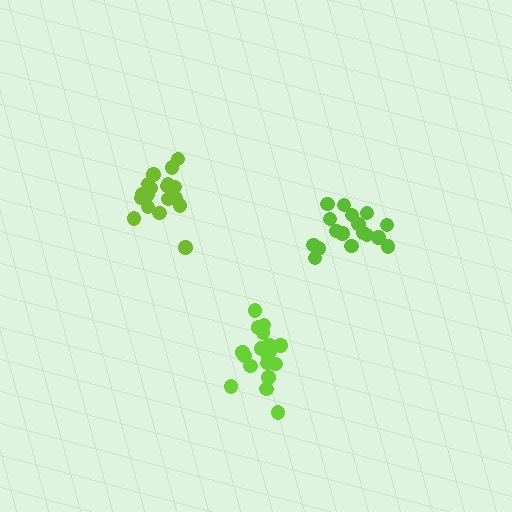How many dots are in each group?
Group 1: 17 dots, Group 2: 18 dots, Group 3: 19 dots (54 total).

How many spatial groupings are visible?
There are 3 spatial groupings.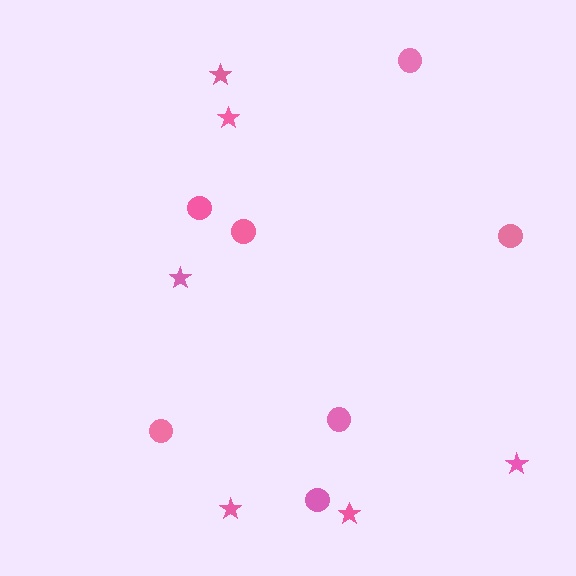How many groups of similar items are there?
There are 2 groups: one group of circles (7) and one group of stars (6).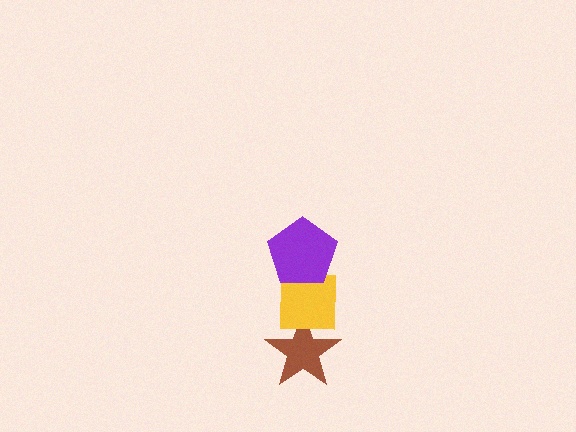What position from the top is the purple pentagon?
The purple pentagon is 1st from the top.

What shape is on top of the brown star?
The yellow square is on top of the brown star.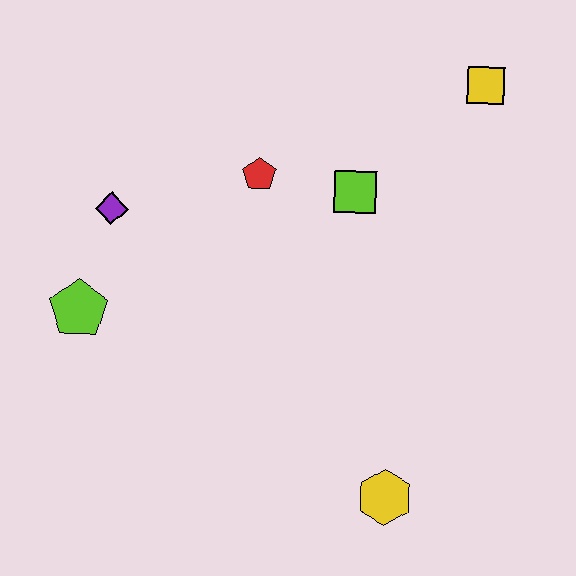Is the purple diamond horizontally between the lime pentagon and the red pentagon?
Yes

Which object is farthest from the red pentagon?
The yellow hexagon is farthest from the red pentagon.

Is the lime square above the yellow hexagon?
Yes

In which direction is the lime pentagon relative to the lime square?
The lime pentagon is to the left of the lime square.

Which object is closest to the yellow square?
The lime square is closest to the yellow square.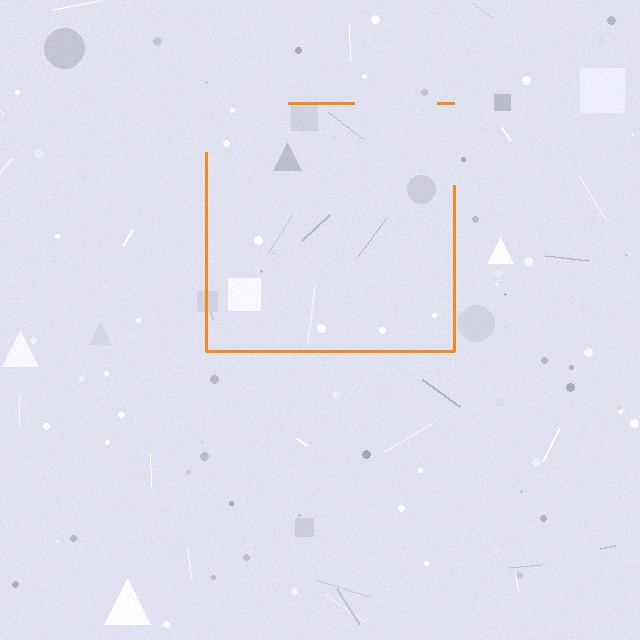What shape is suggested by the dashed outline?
The dashed outline suggests a square.